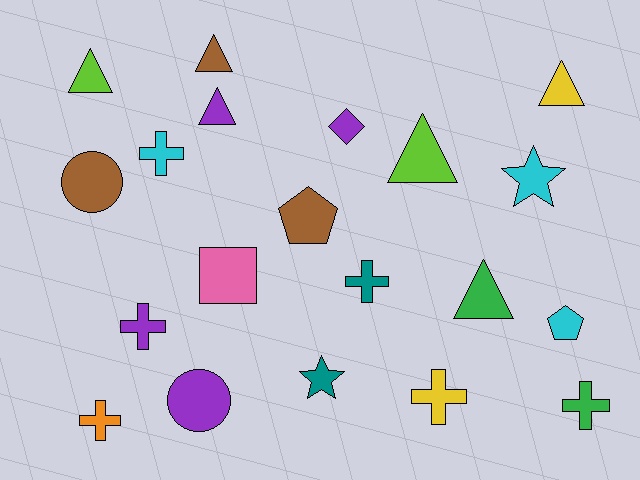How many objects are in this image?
There are 20 objects.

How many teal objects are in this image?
There are 2 teal objects.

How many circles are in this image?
There are 2 circles.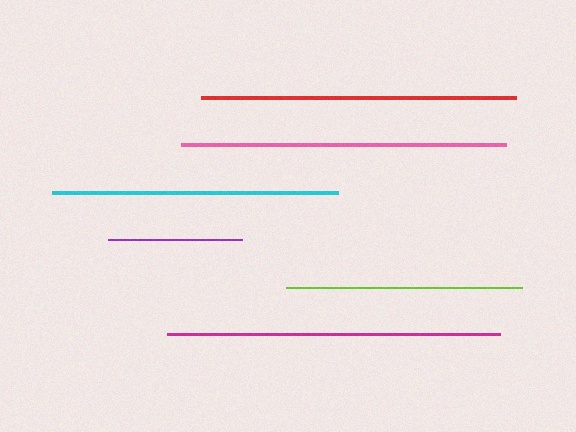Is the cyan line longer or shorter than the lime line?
The cyan line is longer than the lime line.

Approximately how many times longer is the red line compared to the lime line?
The red line is approximately 1.3 times the length of the lime line.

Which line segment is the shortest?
The purple line is the shortest at approximately 134 pixels.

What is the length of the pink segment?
The pink segment is approximately 325 pixels long.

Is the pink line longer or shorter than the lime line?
The pink line is longer than the lime line.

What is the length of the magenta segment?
The magenta segment is approximately 333 pixels long.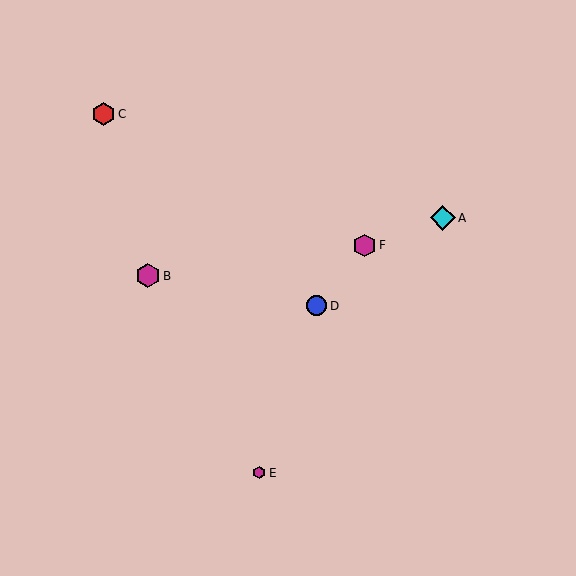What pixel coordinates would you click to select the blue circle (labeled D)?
Click at (317, 306) to select the blue circle D.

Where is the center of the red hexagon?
The center of the red hexagon is at (104, 114).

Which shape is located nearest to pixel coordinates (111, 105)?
The red hexagon (labeled C) at (104, 114) is nearest to that location.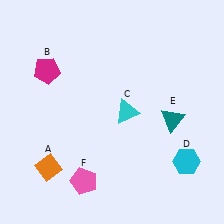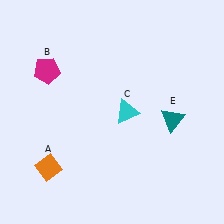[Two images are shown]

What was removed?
The cyan hexagon (D), the pink pentagon (F) were removed in Image 2.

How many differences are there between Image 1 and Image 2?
There are 2 differences between the two images.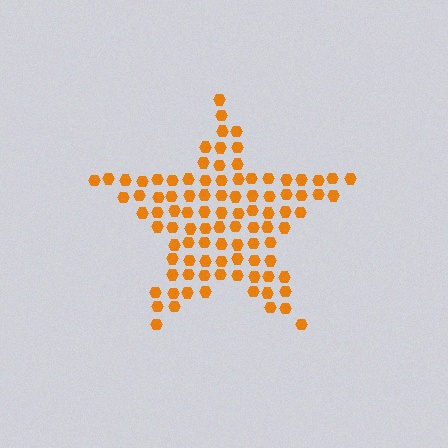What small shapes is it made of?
It is made of small hexagons.